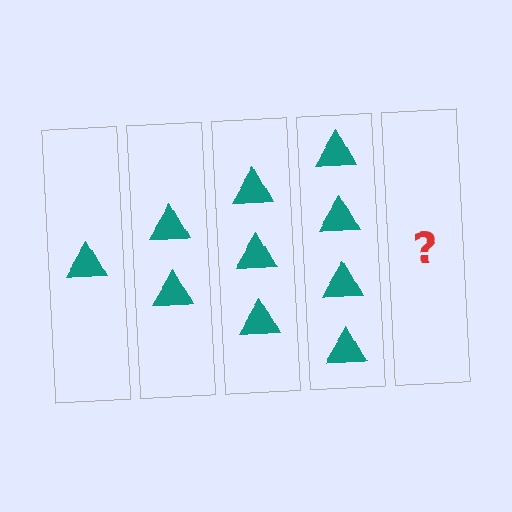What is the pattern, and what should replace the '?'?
The pattern is that each step adds one more triangle. The '?' should be 5 triangles.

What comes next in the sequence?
The next element should be 5 triangles.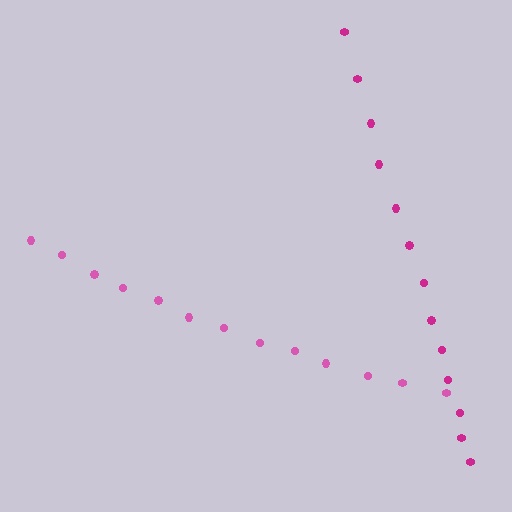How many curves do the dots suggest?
There are 2 distinct paths.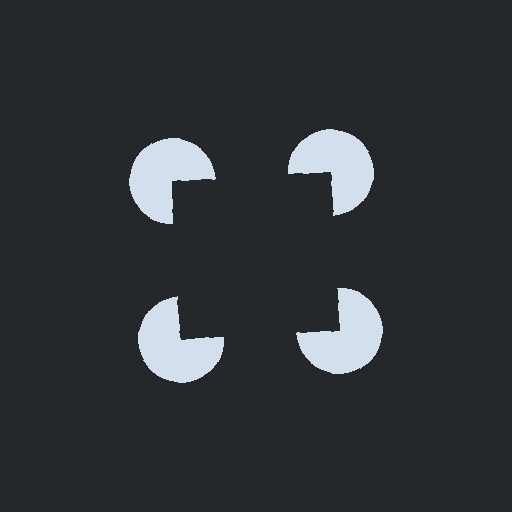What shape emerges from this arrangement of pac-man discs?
An illusory square — its edges are inferred from the aligned wedge cuts in the pac-man discs, not physically drawn.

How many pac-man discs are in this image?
There are 4 — one at each vertex of the illusory square.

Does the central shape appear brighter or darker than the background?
It typically appears slightly darker than the background, even though no actual brightness change is drawn.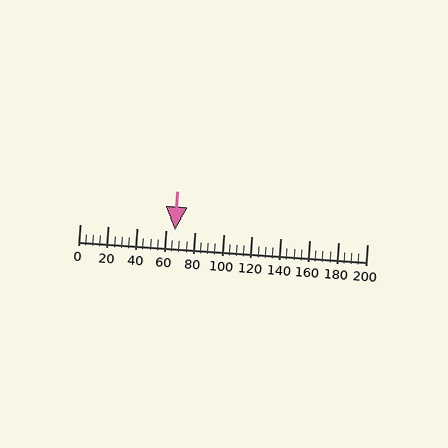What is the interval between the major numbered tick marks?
The major tick marks are spaced 20 units apart.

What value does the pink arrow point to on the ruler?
The pink arrow points to approximately 66.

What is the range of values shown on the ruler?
The ruler shows values from 0 to 200.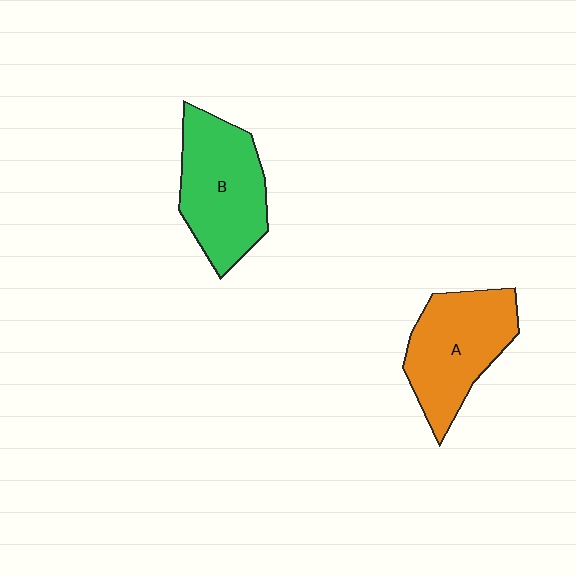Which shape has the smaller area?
Shape A (orange).